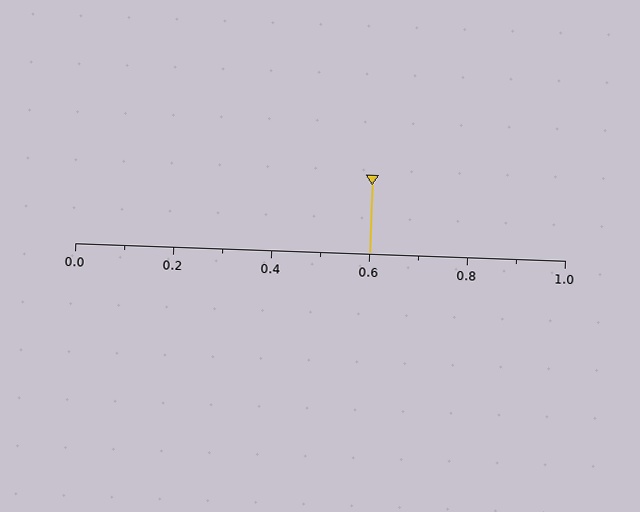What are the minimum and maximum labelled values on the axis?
The axis runs from 0.0 to 1.0.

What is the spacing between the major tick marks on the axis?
The major ticks are spaced 0.2 apart.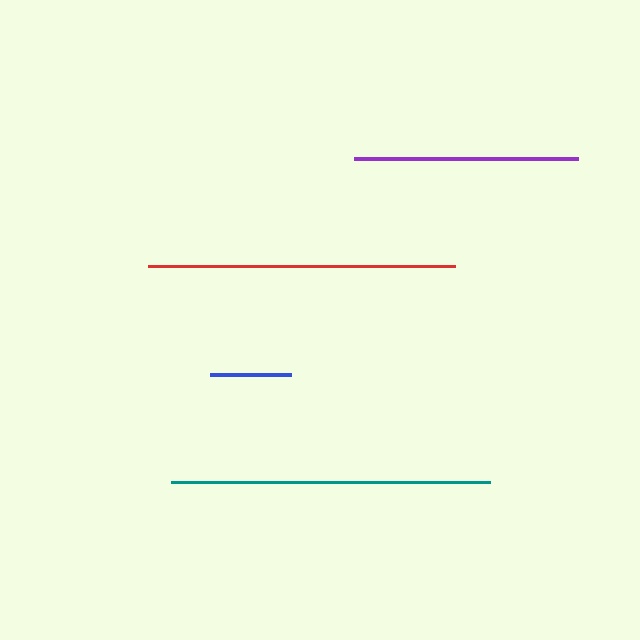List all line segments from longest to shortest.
From longest to shortest: teal, red, purple, blue.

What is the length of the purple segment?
The purple segment is approximately 224 pixels long.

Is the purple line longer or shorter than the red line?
The red line is longer than the purple line.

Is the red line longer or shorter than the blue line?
The red line is longer than the blue line.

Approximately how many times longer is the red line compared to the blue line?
The red line is approximately 3.8 times the length of the blue line.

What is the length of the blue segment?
The blue segment is approximately 82 pixels long.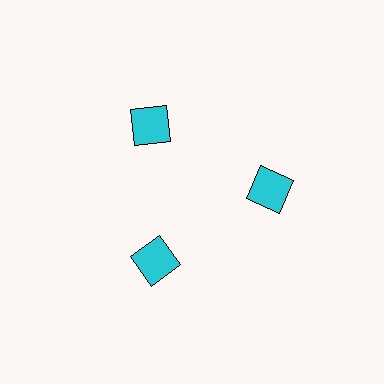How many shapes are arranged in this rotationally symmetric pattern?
There are 3 shapes, arranged in 3 groups of 1.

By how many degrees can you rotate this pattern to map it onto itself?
The pattern maps onto itself every 120 degrees of rotation.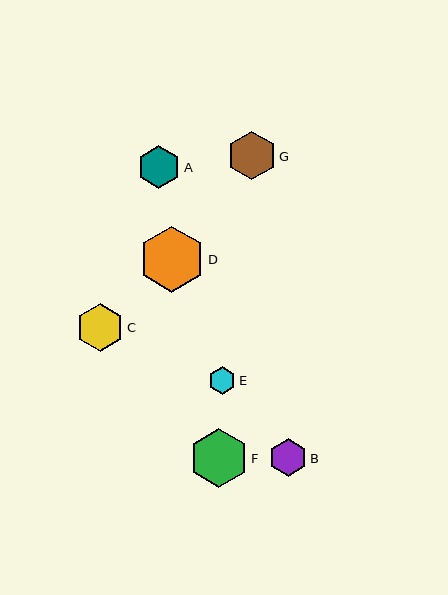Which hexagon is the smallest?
Hexagon E is the smallest with a size of approximately 27 pixels.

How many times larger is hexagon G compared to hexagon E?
Hexagon G is approximately 1.8 times the size of hexagon E.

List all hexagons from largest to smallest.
From largest to smallest: D, F, G, C, A, B, E.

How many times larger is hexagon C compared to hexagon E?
Hexagon C is approximately 1.8 times the size of hexagon E.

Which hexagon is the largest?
Hexagon D is the largest with a size of approximately 66 pixels.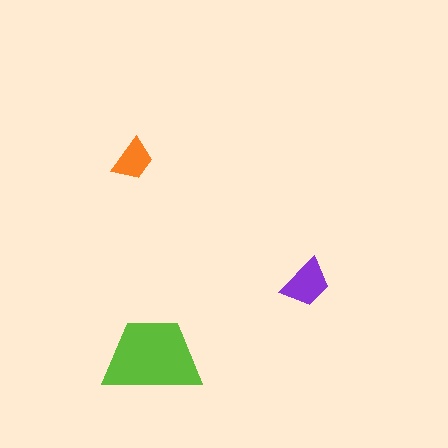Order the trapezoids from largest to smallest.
the lime one, the purple one, the orange one.